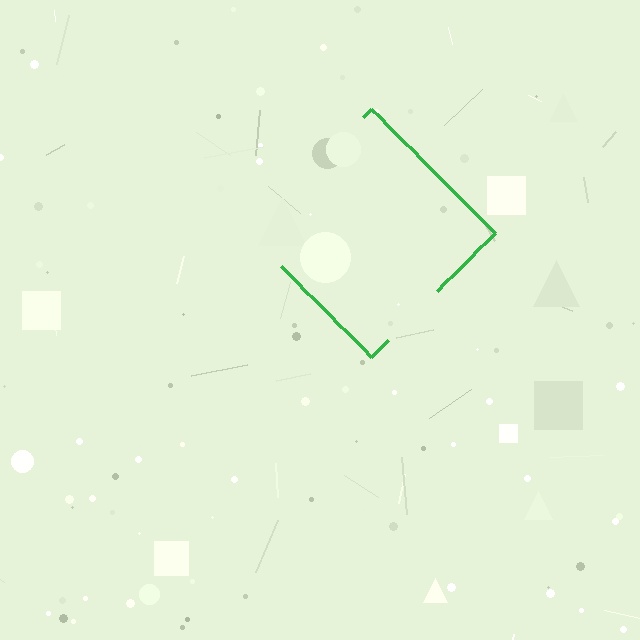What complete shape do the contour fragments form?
The contour fragments form a diamond.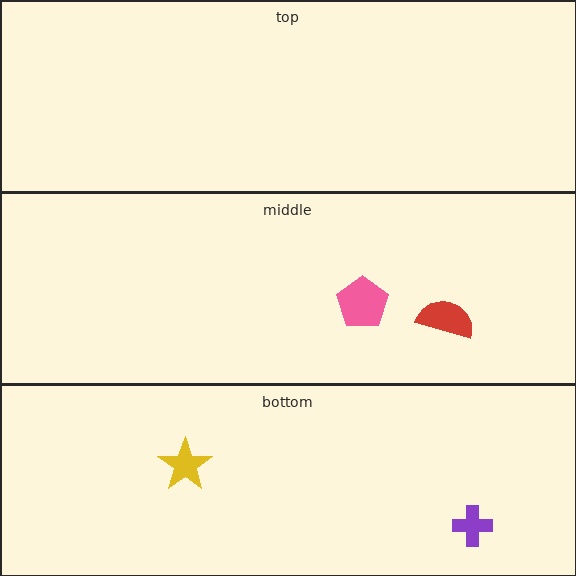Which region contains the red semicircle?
The middle region.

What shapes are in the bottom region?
The purple cross, the yellow star.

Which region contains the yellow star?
The bottom region.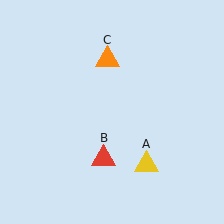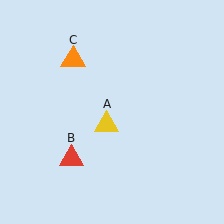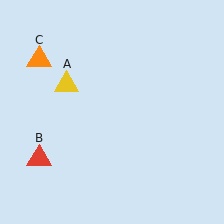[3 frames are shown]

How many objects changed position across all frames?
3 objects changed position: yellow triangle (object A), red triangle (object B), orange triangle (object C).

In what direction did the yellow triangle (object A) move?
The yellow triangle (object A) moved up and to the left.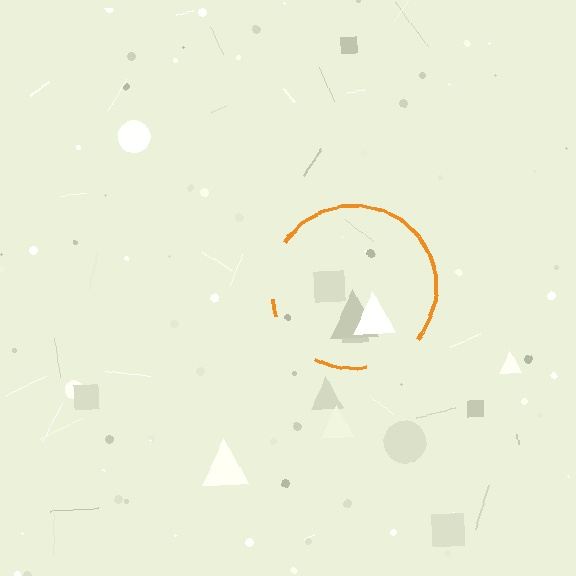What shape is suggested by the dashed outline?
The dashed outline suggests a circle.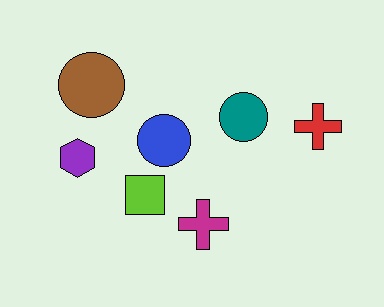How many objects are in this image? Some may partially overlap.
There are 7 objects.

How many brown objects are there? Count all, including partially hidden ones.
There is 1 brown object.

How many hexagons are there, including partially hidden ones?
There is 1 hexagon.